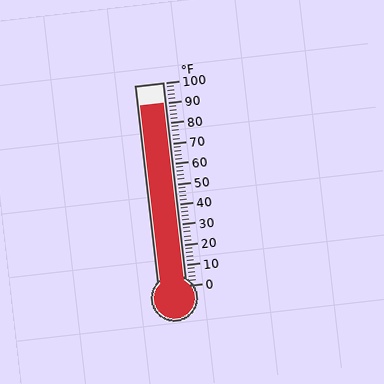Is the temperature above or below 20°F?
The temperature is above 20°F.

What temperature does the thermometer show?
The thermometer shows approximately 90°F.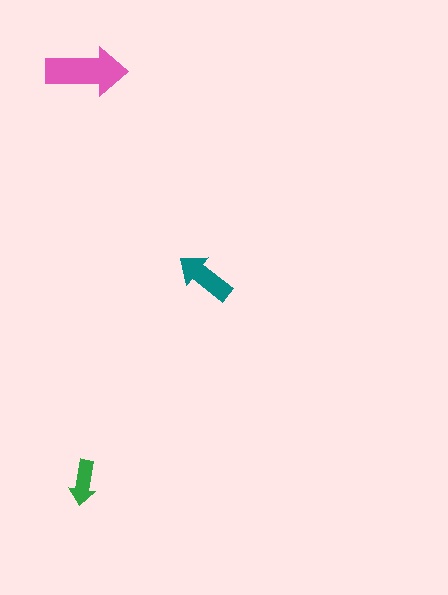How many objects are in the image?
There are 3 objects in the image.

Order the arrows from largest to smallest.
the pink one, the teal one, the green one.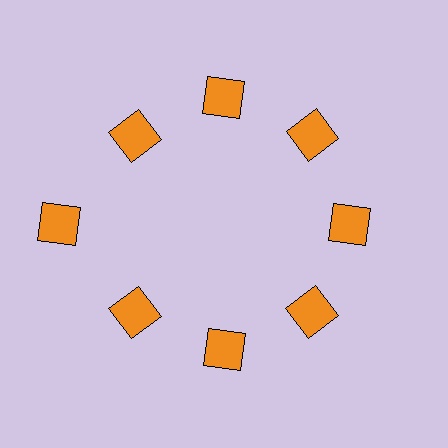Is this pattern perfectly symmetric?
No. The 8 orange squares are arranged in a ring, but one element near the 9 o'clock position is pushed outward from the center, breaking the 8-fold rotational symmetry.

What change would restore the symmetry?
The symmetry would be restored by moving it inward, back onto the ring so that all 8 squares sit at equal angles and equal distance from the center.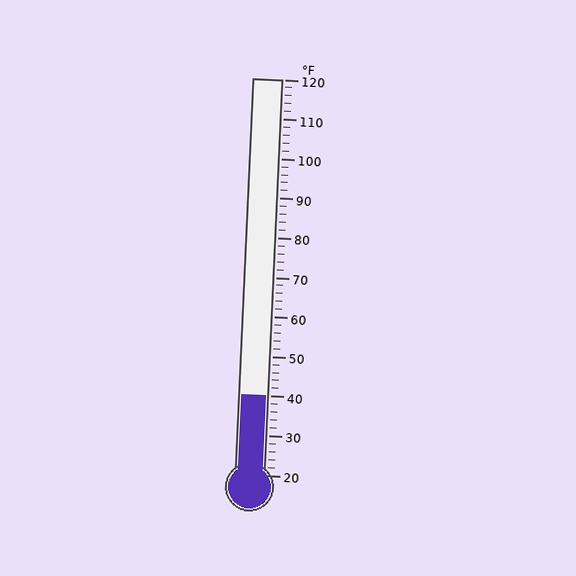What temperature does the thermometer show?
The thermometer shows approximately 40°F.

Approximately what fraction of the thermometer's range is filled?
The thermometer is filled to approximately 20% of its range.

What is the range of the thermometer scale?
The thermometer scale ranges from 20°F to 120°F.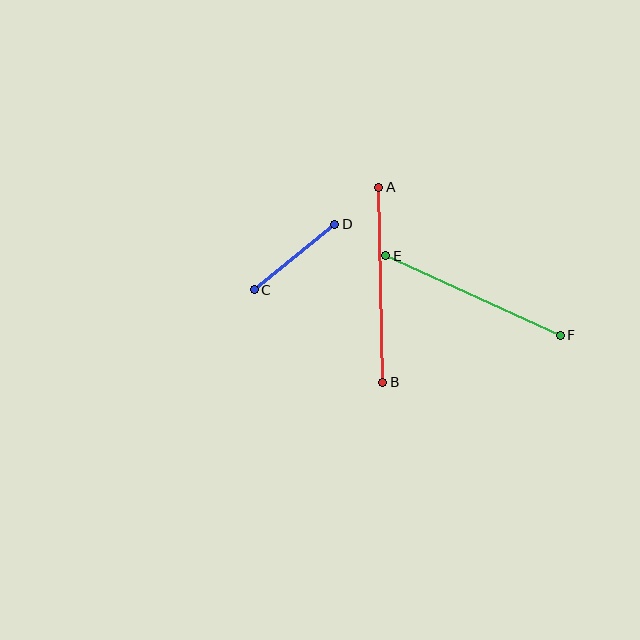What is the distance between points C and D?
The distance is approximately 104 pixels.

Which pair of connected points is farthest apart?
Points A and B are farthest apart.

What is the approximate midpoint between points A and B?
The midpoint is at approximately (381, 285) pixels.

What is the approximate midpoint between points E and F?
The midpoint is at approximately (473, 296) pixels.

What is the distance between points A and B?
The distance is approximately 195 pixels.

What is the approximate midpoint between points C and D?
The midpoint is at approximately (294, 257) pixels.